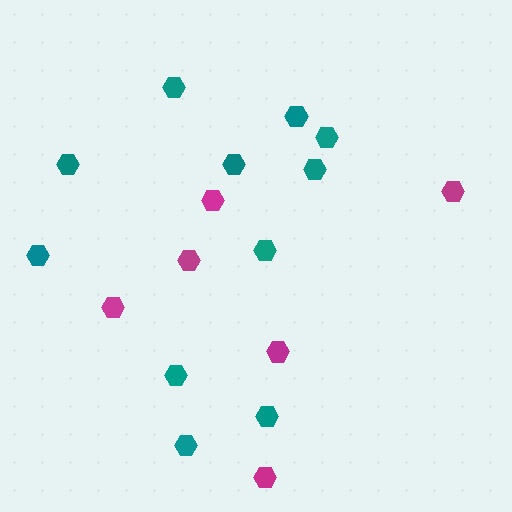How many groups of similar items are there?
There are 2 groups: one group of magenta hexagons (6) and one group of teal hexagons (11).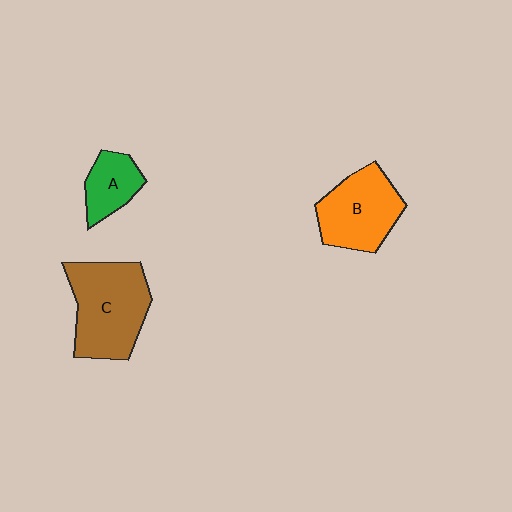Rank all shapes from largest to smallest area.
From largest to smallest: C (brown), B (orange), A (green).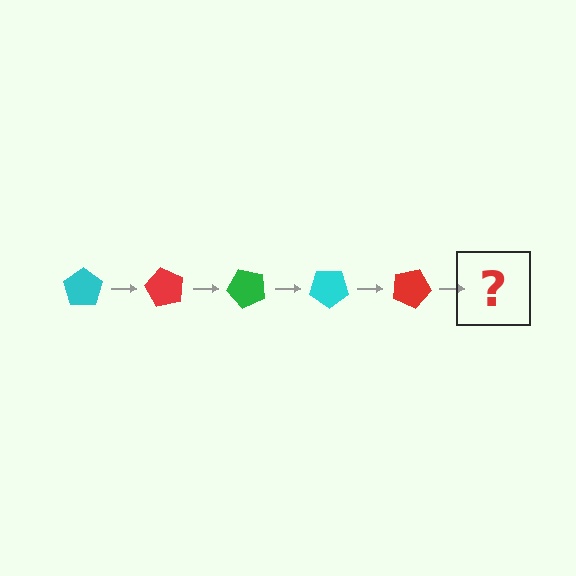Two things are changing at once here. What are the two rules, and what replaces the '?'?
The two rules are that it rotates 60 degrees each step and the color cycles through cyan, red, and green. The '?' should be a green pentagon, rotated 300 degrees from the start.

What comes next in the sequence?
The next element should be a green pentagon, rotated 300 degrees from the start.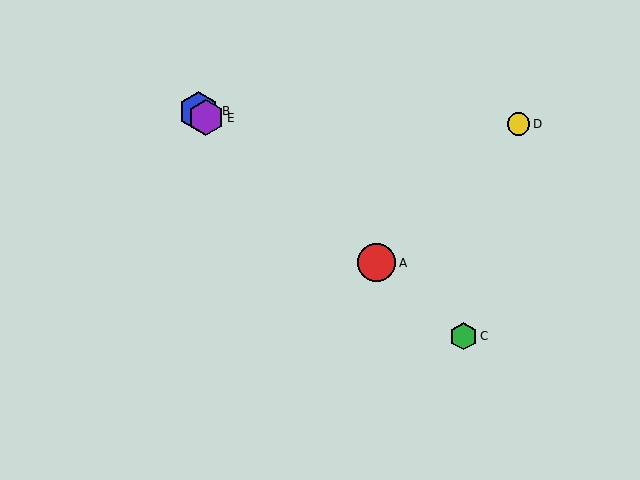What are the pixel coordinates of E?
Object E is at (206, 118).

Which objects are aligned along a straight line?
Objects A, B, C, E are aligned along a straight line.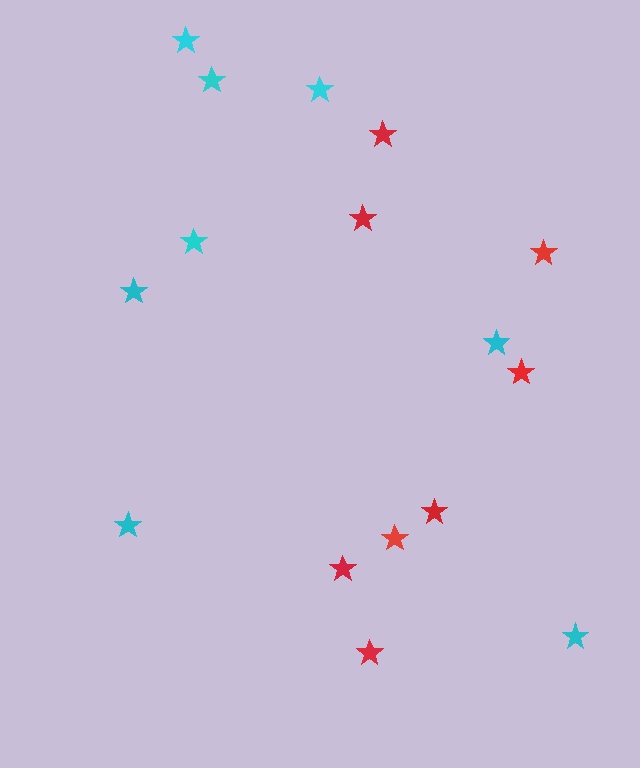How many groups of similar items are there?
There are 2 groups: one group of cyan stars (8) and one group of red stars (8).